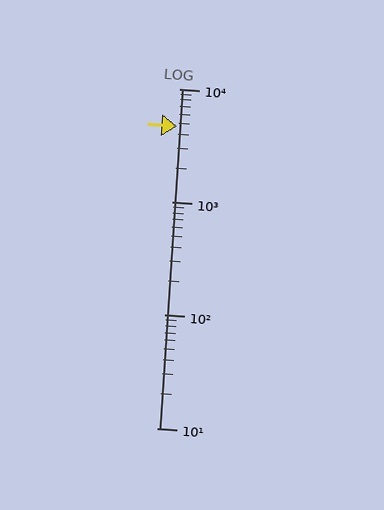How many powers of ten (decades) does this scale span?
The scale spans 3 decades, from 10 to 10000.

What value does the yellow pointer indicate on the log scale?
The pointer indicates approximately 4700.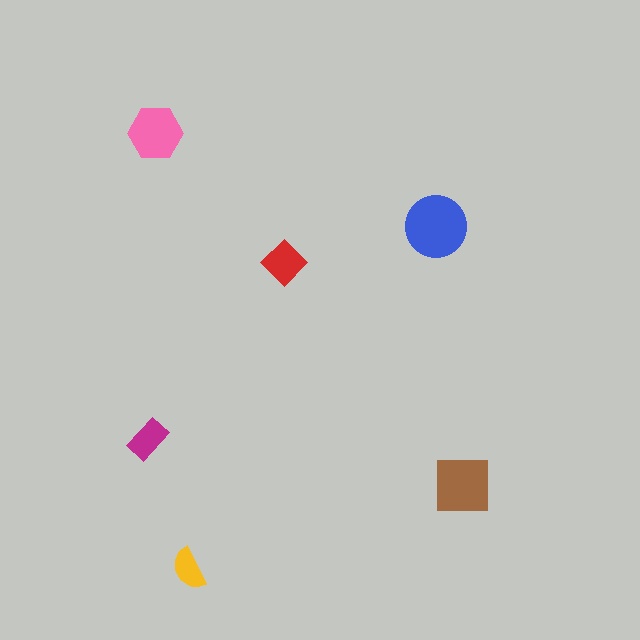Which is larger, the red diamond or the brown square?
The brown square.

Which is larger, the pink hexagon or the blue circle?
The blue circle.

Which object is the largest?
The blue circle.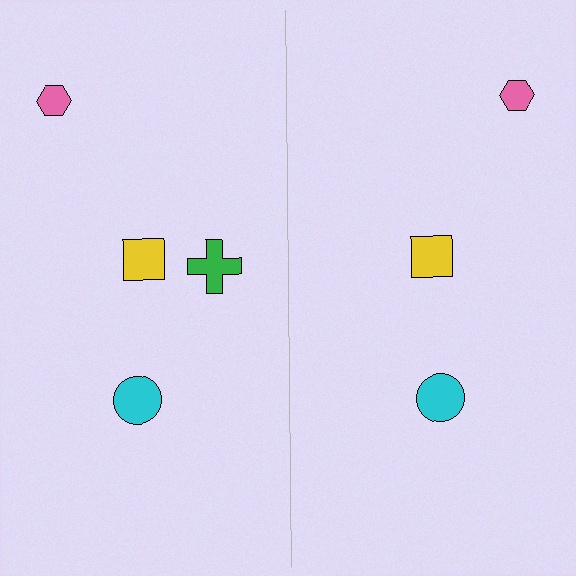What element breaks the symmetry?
A green cross is missing from the right side.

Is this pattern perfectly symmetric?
No, the pattern is not perfectly symmetric. A green cross is missing from the right side.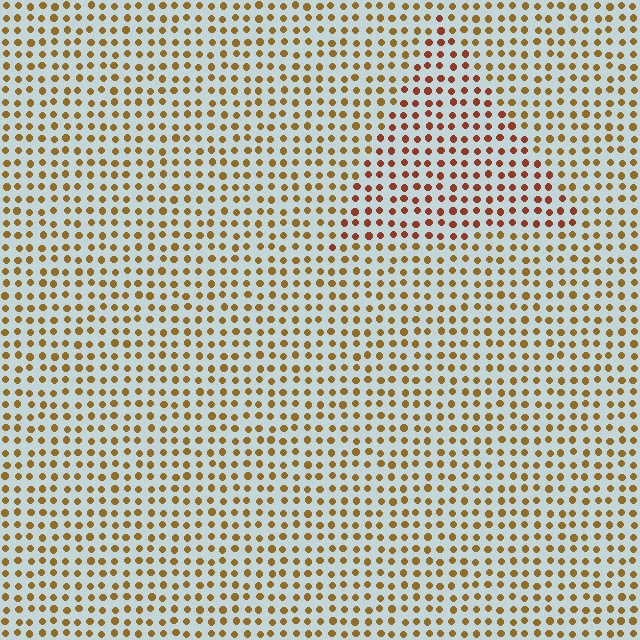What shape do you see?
I see a triangle.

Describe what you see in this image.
The image is filled with small brown elements in a uniform arrangement. A triangle-shaped region is visible where the elements are tinted to a slightly different hue, forming a subtle color boundary.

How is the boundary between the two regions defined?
The boundary is defined purely by a slight shift in hue (about 29 degrees). Spacing, size, and orientation are identical on both sides.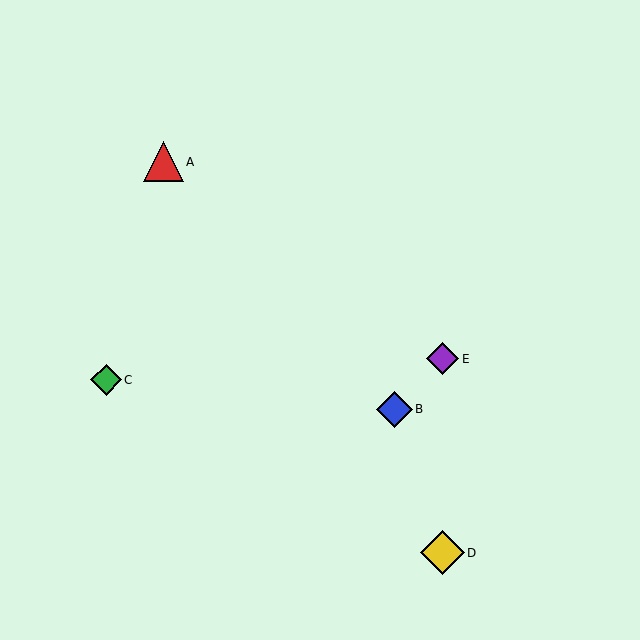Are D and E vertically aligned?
Yes, both are at x≈443.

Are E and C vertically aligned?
No, E is at x≈443 and C is at x≈106.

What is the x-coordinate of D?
Object D is at x≈443.